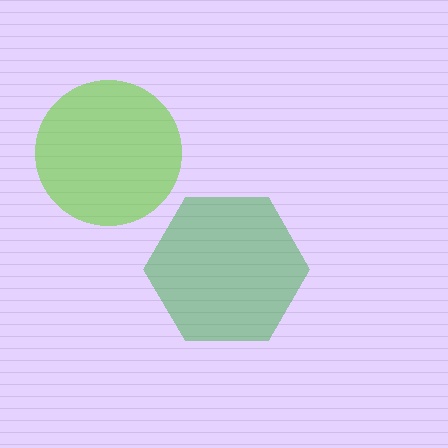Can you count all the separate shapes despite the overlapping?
Yes, there are 2 separate shapes.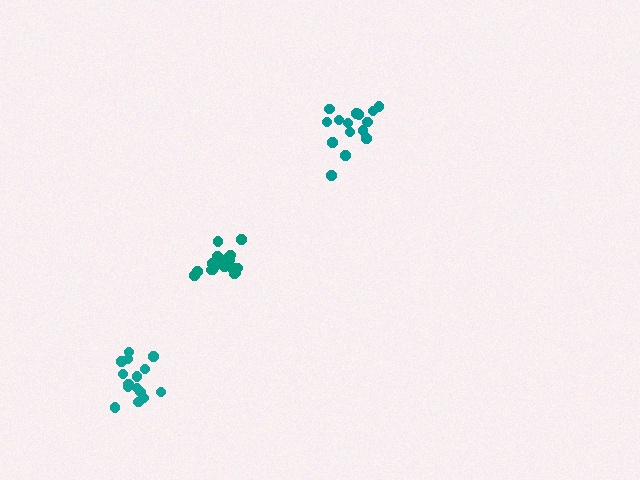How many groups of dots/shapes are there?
There are 3 groups.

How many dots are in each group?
Group 1: 15 dots, Group 2: 15 dots, Group 3: 18 dots (48 total).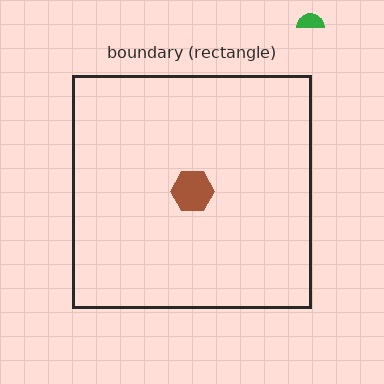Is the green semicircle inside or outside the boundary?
Outside.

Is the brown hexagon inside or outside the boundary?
Inside.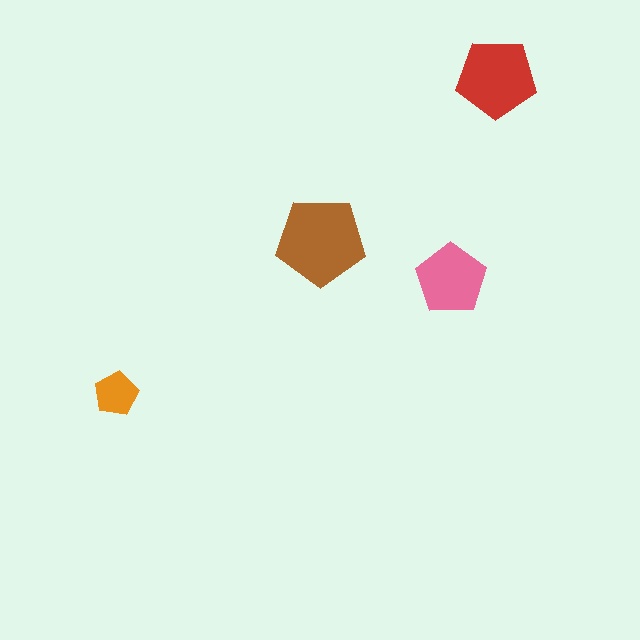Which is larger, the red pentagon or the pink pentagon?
The red one.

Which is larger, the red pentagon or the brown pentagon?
The brown one.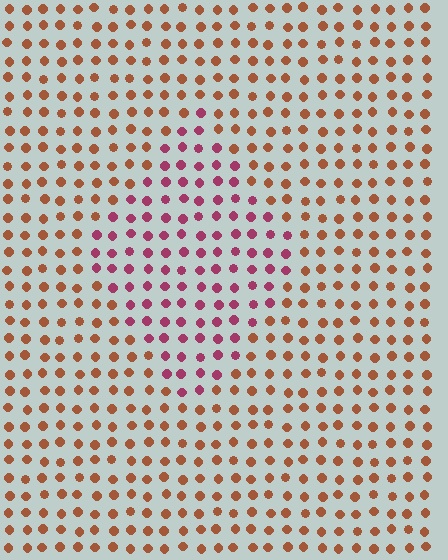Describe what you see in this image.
The image is filled with small brown elements in a uniform arrangement. A diamond-shaped region is visible where the elements are tinted to a slightly different hue, forming a subtle color boundary.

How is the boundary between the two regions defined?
The boundary is defined purely by a slight shift in hue (about 45 degrees). Spacing, size, and orientation are identical on both sides.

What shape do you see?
I see a diamond.